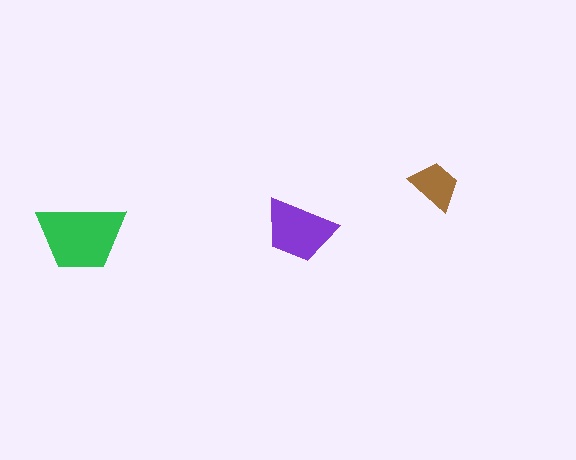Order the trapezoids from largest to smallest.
the green one, the purple one, the brown one.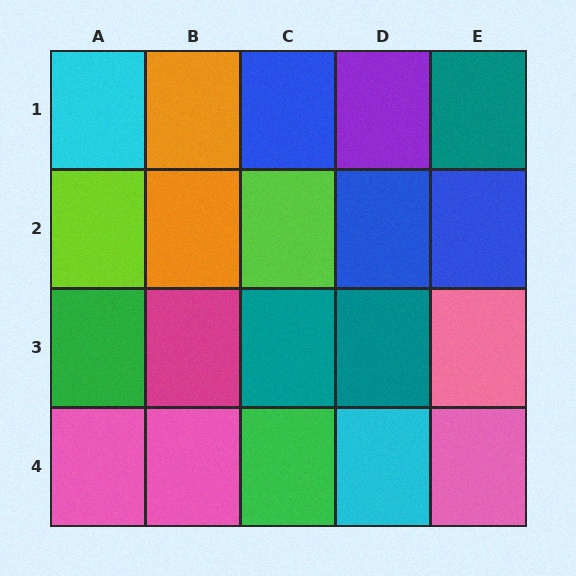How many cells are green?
2 cells are green.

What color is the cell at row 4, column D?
Cyan.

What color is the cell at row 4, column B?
Pink.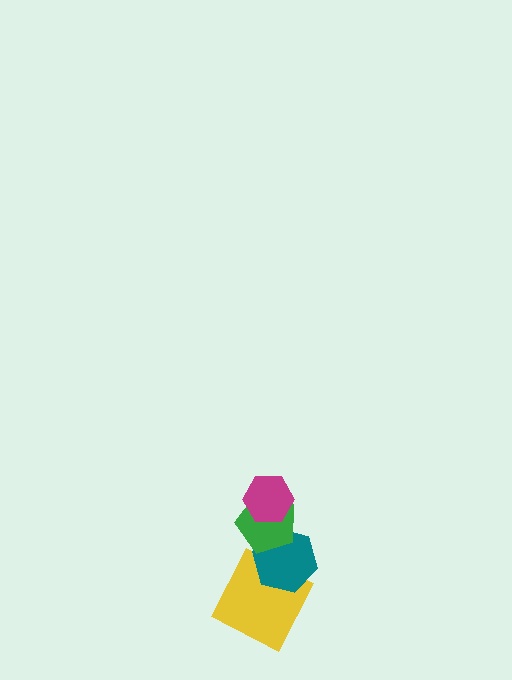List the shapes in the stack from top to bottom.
From top to bottom: the magenta hexagon, the green pentagon, the teal hexagon, the yellow square.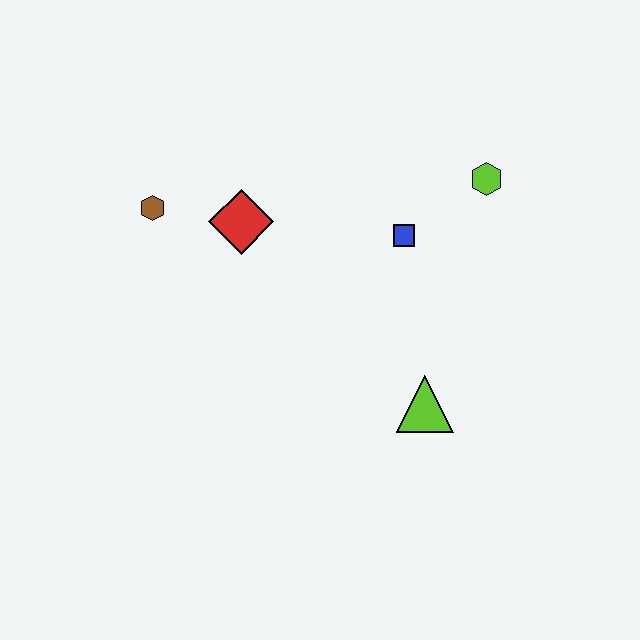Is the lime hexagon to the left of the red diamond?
No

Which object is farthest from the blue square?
The brown hexagon is farthest from the blue square.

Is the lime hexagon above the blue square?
Yes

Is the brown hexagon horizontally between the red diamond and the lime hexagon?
No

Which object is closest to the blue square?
The lime hexagon is closest to the blue square.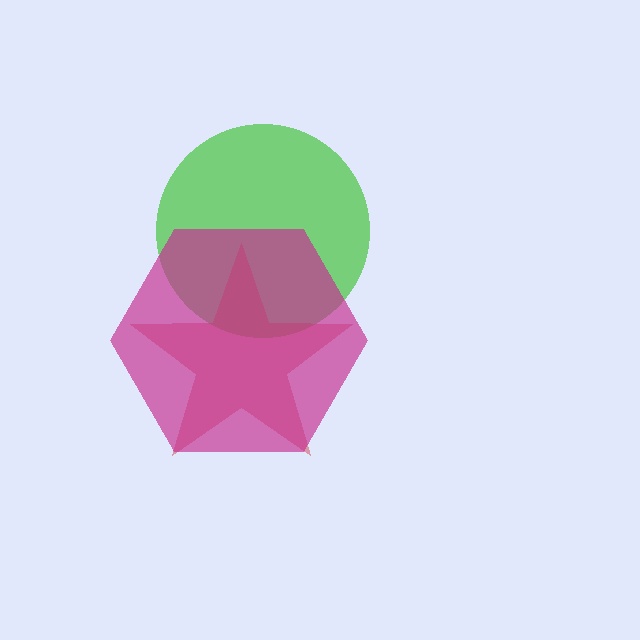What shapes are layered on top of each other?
The layered shapes are: a green circle, a red star, a magenta hexagon.